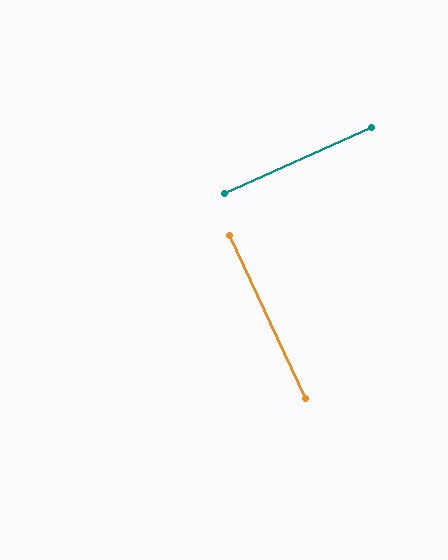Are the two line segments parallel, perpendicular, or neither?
Perpendicular — they meet at approximately 89°.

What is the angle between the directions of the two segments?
Approximately 89 degrees.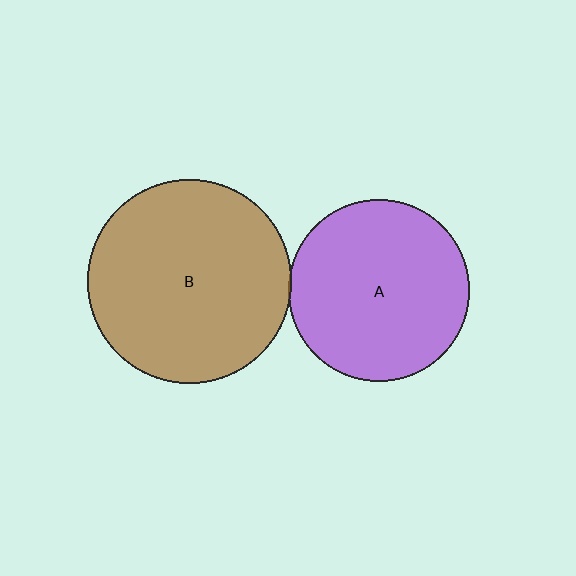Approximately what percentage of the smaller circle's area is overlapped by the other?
Approximately 5%.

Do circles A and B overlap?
Yes.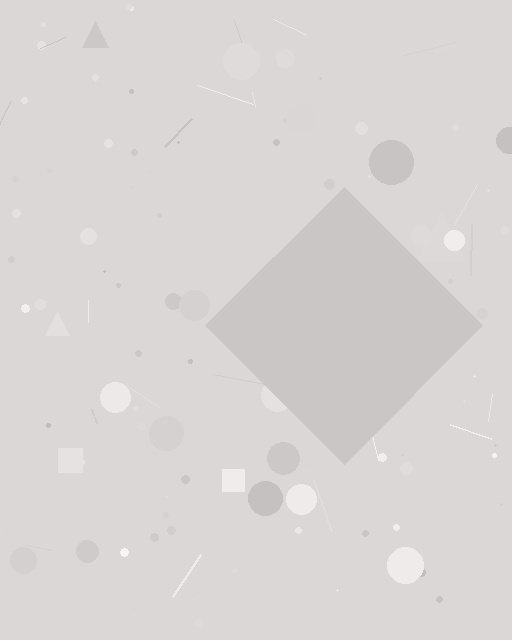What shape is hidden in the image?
A diamond is hidden in the image.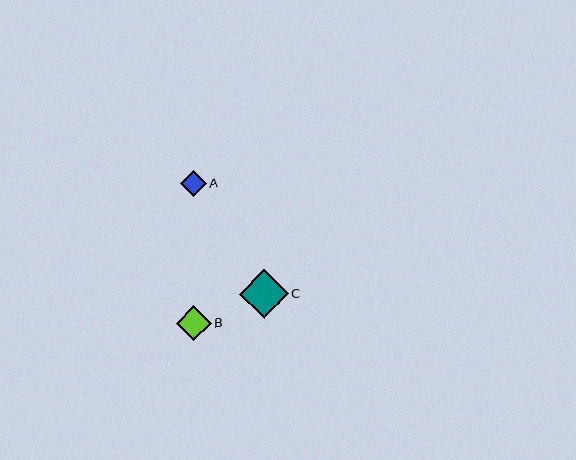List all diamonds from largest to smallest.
From largest to smallest: C, B, A.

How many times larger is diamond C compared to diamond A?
Diamond C is approximately 1.9 times the size of diamond A.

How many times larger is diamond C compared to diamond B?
Diamond C is approximately 1.4 times the size of diamond B.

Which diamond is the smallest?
Diamond A is the smallest with a size of approximately 26 pixels.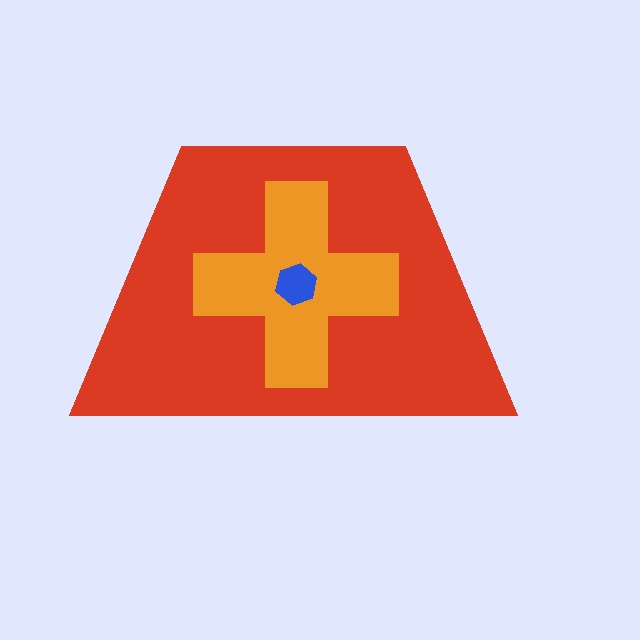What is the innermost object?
The blue hexagon.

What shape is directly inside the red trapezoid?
The orange cross.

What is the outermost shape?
The red trapezoid.